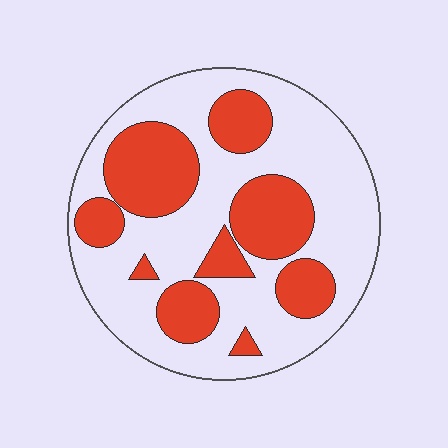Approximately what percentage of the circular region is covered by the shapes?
Approximately 35%.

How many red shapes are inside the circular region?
9.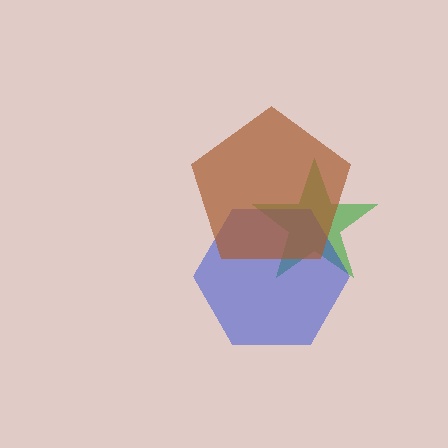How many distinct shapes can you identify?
There are 3 distinct shapes: a green star, a blue hexagon, a brown pentagon.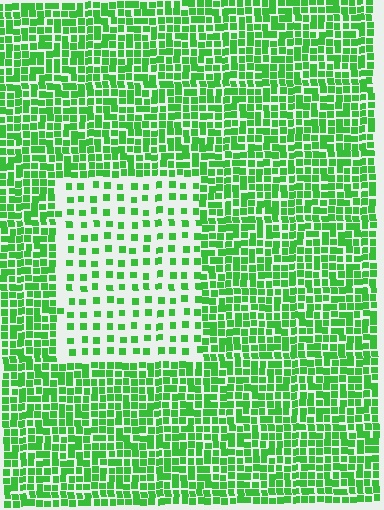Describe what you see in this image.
The image contains small green elements arranged at two different densities. A rectangle-shaped region is visible where the elements are less densely packed than the surrounding area.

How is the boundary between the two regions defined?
The boundary is defined by a change in element density (approximately 2.5x ratio). All elements are the same color, size, and shape.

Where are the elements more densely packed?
The elements are more densely packed outside the rectangle boundary.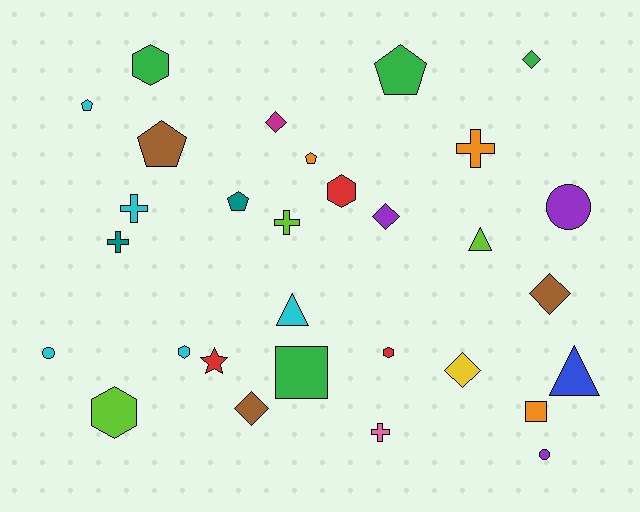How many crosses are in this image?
There are 5 crosses.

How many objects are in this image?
There are 30 objects.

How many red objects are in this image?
There are 3 red objects.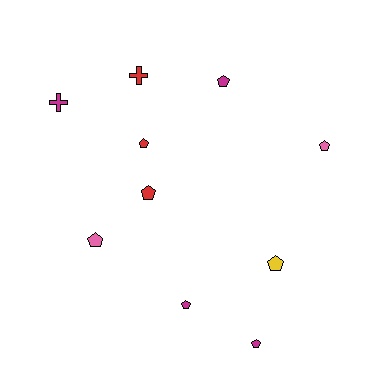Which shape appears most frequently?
Pentagon, with 8 objects.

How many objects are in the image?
There are 10 objects.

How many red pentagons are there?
There are 2 red pentagons.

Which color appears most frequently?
Magenta, with 4 objects.